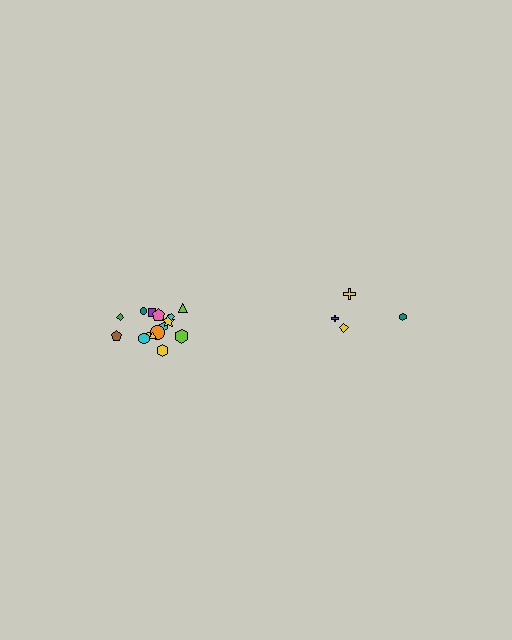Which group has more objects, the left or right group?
The left group.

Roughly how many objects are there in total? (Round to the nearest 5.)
Roughly 20 objects in total.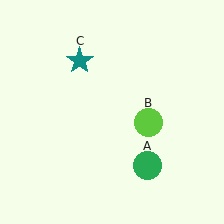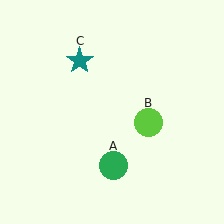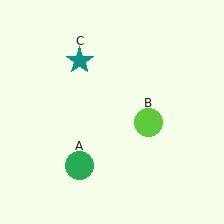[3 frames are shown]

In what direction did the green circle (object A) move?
The green circle (object A) moved left.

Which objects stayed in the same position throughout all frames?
Lime circle (object B) and teal star (object C) remained stationary.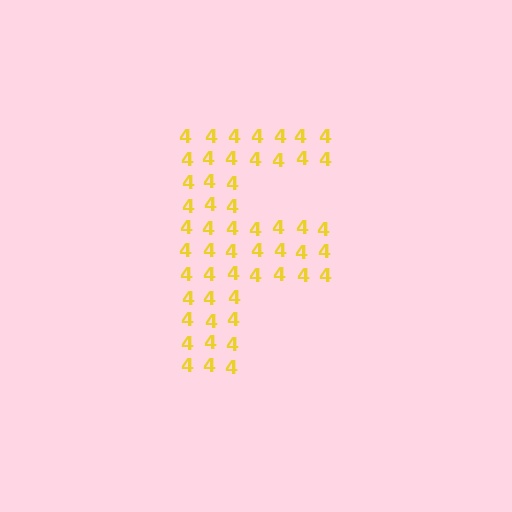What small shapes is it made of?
It is made of small digit 4's.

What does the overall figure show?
The overall figure shows the letter F.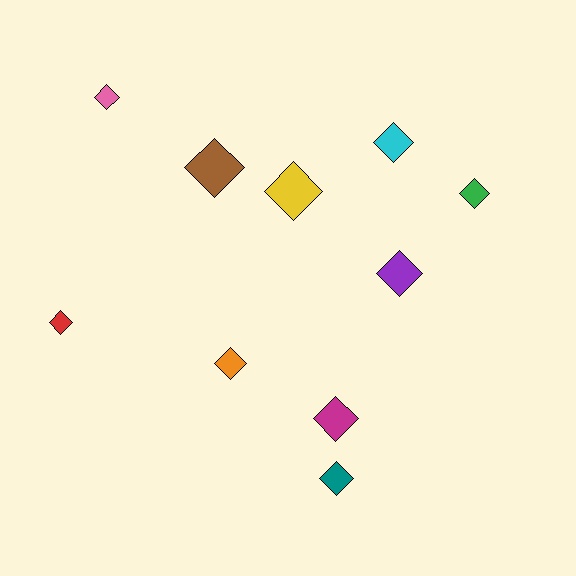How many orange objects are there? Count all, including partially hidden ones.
There is 1 orange object.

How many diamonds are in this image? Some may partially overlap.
There are 10 diamonds.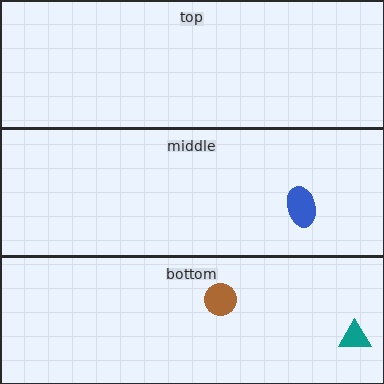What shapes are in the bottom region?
The brown circle, the teal triangle.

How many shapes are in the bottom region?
2.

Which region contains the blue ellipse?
The middle region.